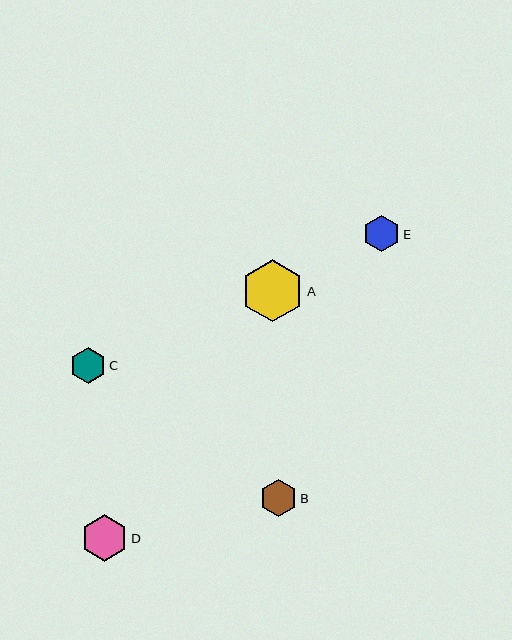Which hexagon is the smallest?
Hexagon C is the smallest with a size of approximately 36 pixels.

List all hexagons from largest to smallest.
From largest to smallest: A, D, B, E, C.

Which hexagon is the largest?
Hexagon A is the largest with a size of approximately 62 pixels.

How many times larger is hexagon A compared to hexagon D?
Hexagon A is approximately 1.3 times the size of hexagon D.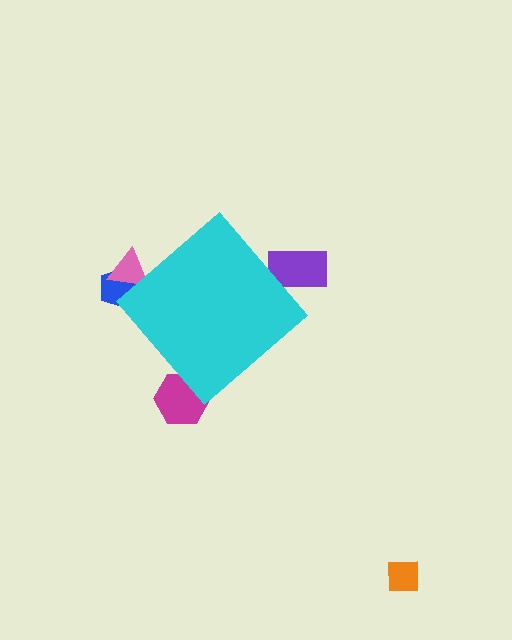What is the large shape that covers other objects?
A cyan diamond.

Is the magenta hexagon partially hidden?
Yes, the magenta hexagon is partially hidden behind the cyan diamond.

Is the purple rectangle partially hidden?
Yes, the purple rectangle is partially hidden behind the cyan diamond.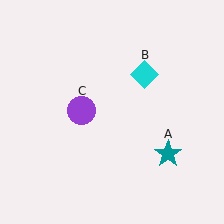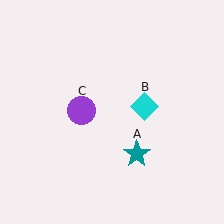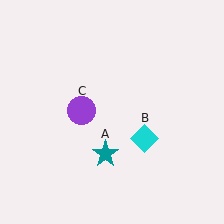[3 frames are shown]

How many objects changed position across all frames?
2 objects changed position: teal star (object A), cyan diamond (object B).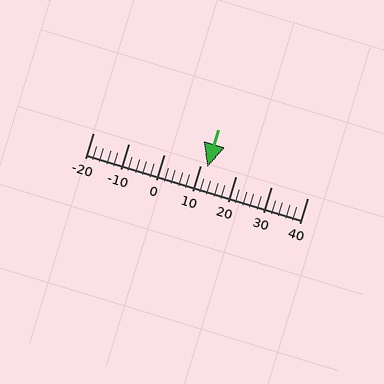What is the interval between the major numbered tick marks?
The major tick marks are spaced 10 units apart.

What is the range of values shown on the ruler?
The ruler shows values from -20 to 40.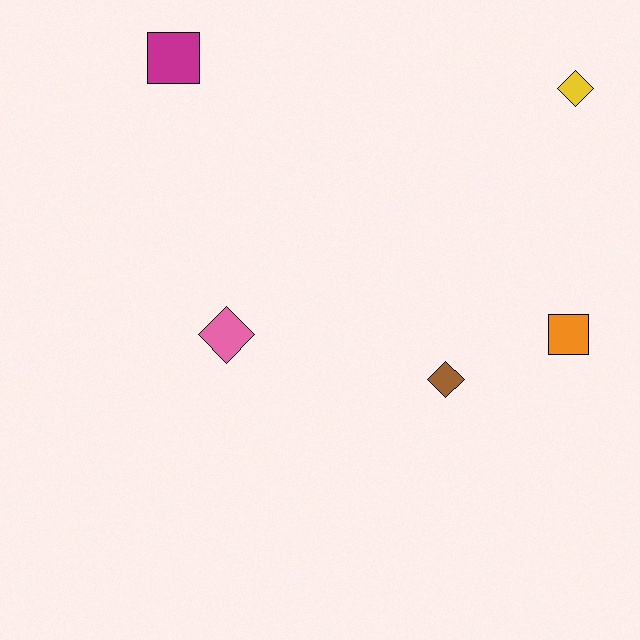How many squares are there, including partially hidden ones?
There are 2 squares.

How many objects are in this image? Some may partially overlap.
There are 5 objects.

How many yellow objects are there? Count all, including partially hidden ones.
There is 1 yellow object.